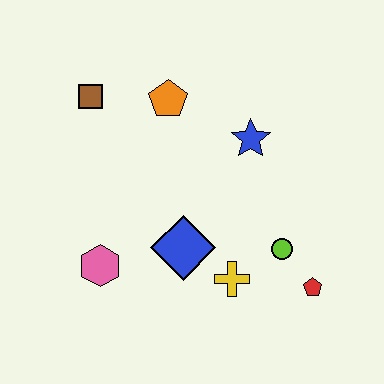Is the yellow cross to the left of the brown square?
No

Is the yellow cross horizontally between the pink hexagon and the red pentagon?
Yes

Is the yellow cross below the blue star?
Yes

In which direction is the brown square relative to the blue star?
The brown square is to the left of the blue star.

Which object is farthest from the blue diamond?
The brown square is farthest from the blue diamond.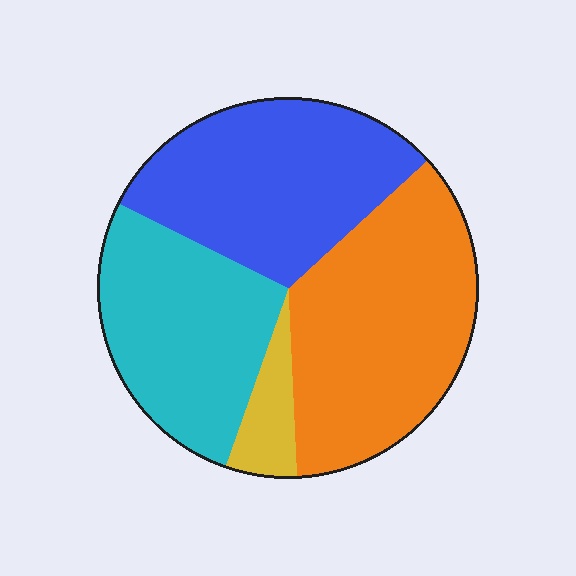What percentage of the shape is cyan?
Cyan covers roughly 25% of the shape.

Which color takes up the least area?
Yellow, at roughly 5%.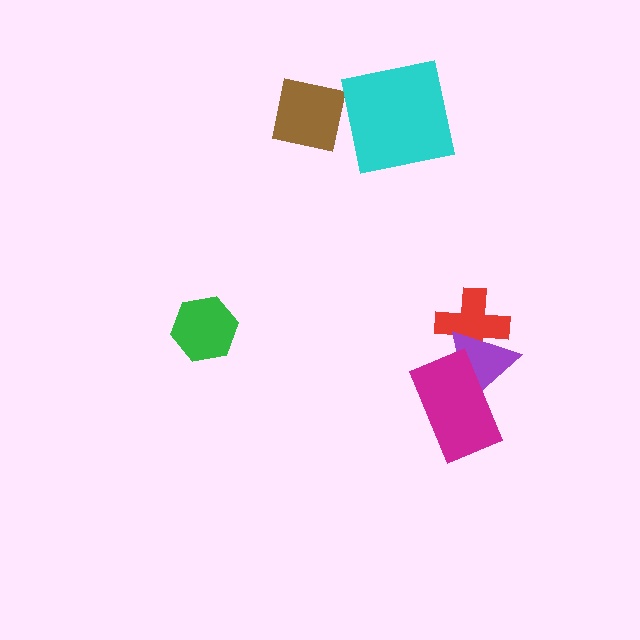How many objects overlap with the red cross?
1 object overlaps with the red cross.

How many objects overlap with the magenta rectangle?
1 object overlaps with the magenta rectangle.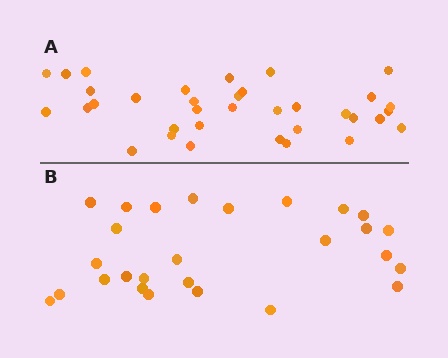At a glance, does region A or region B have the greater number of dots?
Region A (the top region) has more dots.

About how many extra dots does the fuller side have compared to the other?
Region A has roughly 8 or so more dots than region B.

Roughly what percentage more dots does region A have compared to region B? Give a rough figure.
About 30% more.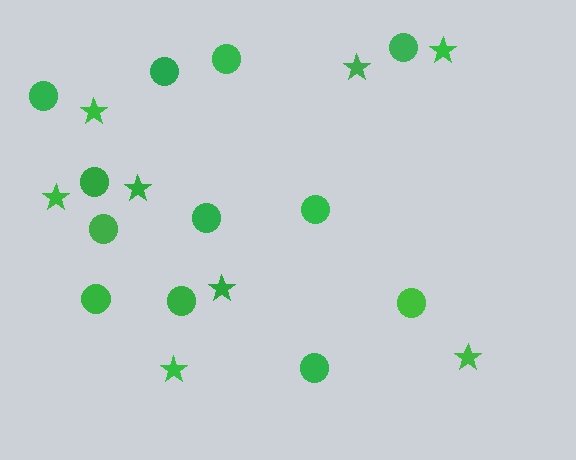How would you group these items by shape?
There are 2 groups: one group of circles (12) and one group of stars (8).